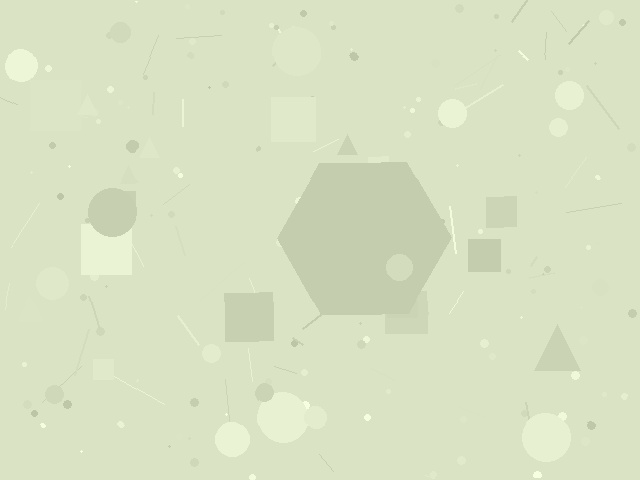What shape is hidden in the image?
A hexagon is hidden in the image.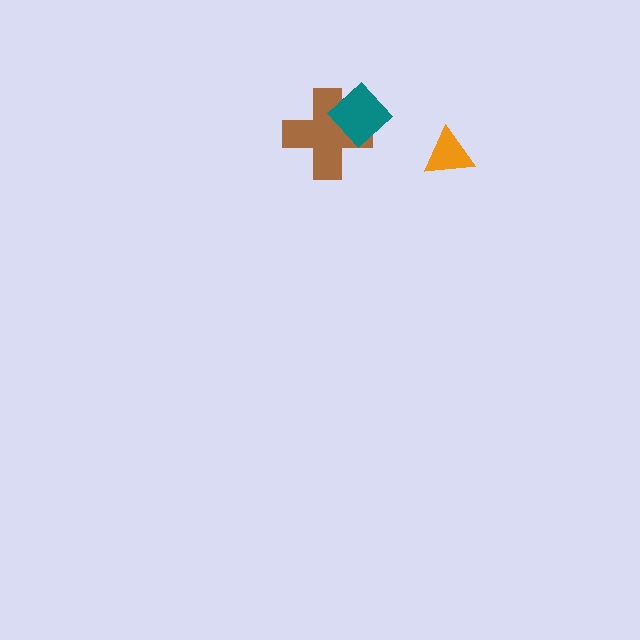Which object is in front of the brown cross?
The teal diamond is in front of the brown cross.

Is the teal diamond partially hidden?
No, no other shape covers it.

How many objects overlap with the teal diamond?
1 object overlaps with the teal diamond.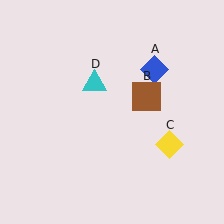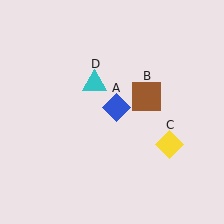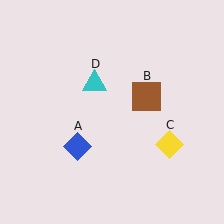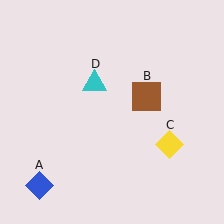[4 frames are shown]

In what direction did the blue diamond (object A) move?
The blue diamond (object A) moved down and to the left.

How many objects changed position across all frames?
1 object changed position: blue diamond (object A).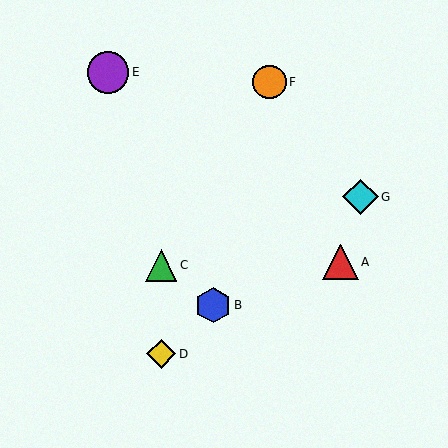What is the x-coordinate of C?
Object C is at x≈161.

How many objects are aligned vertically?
2 objects (C, D) are aligned vertically.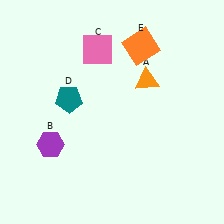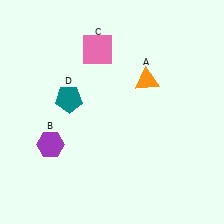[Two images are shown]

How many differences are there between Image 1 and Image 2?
There is 1 difference between the two images.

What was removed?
The orange square (E) was removed in Image 2.